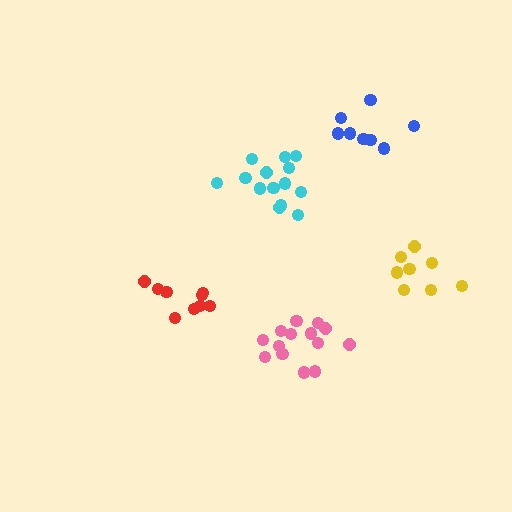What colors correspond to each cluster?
The clusters are colored: yellow, red, blue, cyan, pink.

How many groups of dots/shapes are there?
There are 5 groups.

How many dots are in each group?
Group 1: 8 dots, Group 2: 9 dots, Group 3: 8 dots, Group 4: 14 dots, Group 5: 14 dots (53 total).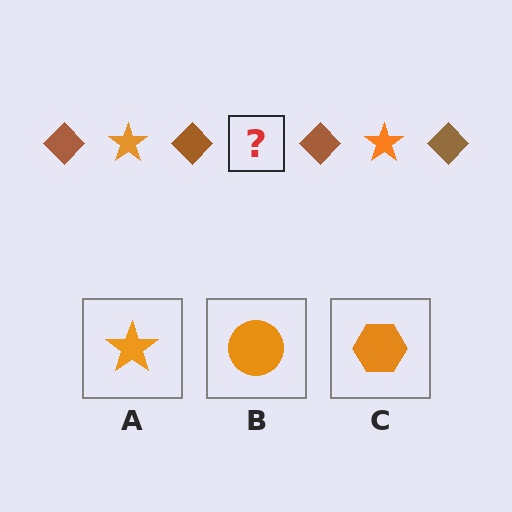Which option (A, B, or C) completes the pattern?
A.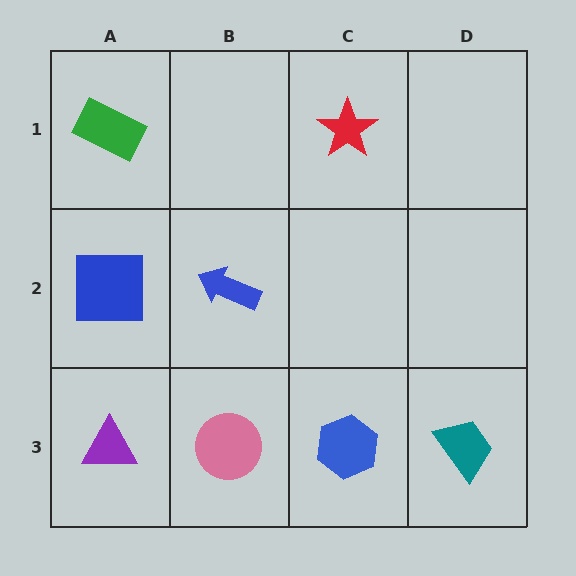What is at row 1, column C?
A red star.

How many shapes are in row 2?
2 shapes.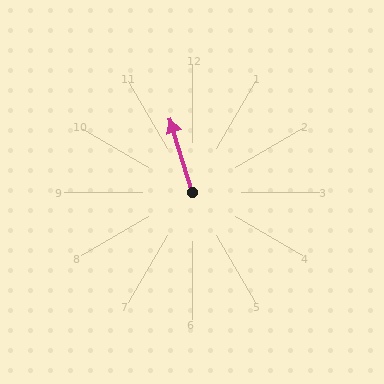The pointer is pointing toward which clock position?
Roughly 11 o'clock.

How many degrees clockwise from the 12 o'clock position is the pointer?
Approximately 343 degrees.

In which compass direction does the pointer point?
North.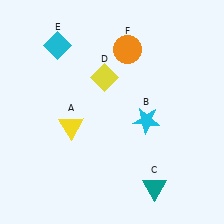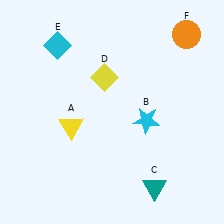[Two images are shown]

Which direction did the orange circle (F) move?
The orange circle (F) moved right.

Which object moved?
The orange circle (F) moved right.